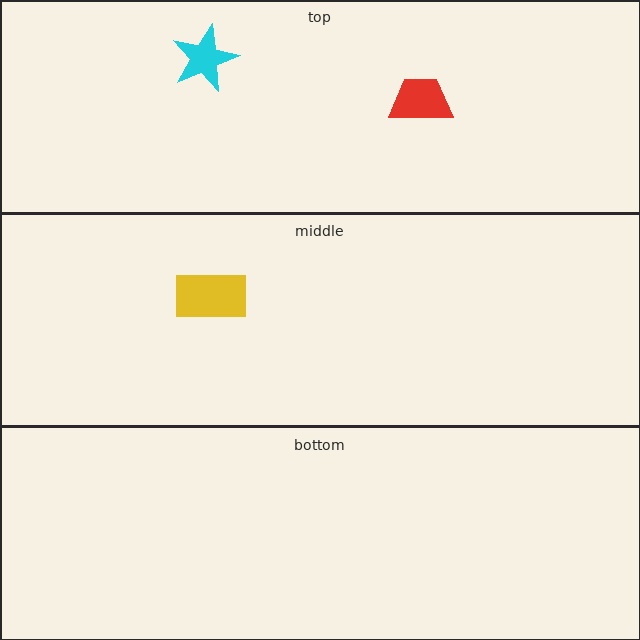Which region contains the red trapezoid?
The top region.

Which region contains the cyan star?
The top region.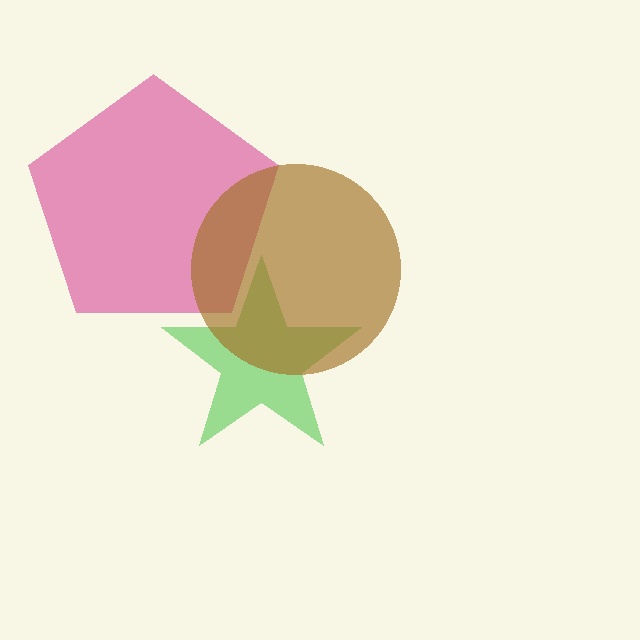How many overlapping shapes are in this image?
There are 3 overlapping shapes in the image.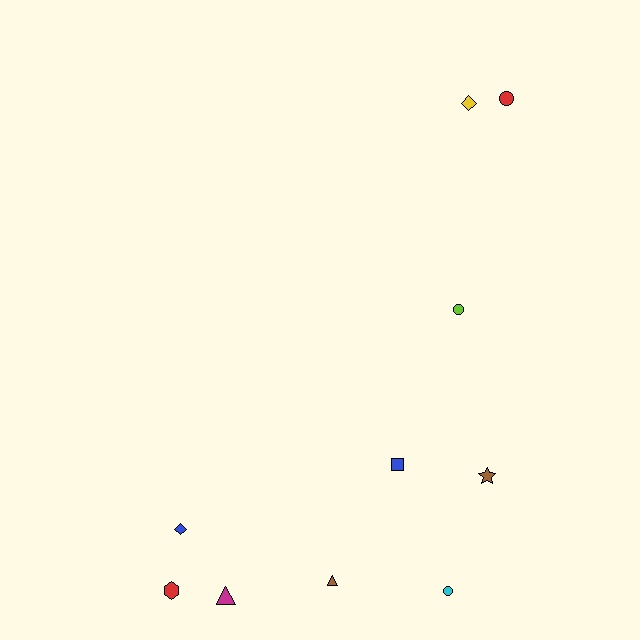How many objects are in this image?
There are 10 objects.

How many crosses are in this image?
There are no crosses.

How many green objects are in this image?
There are no green objects.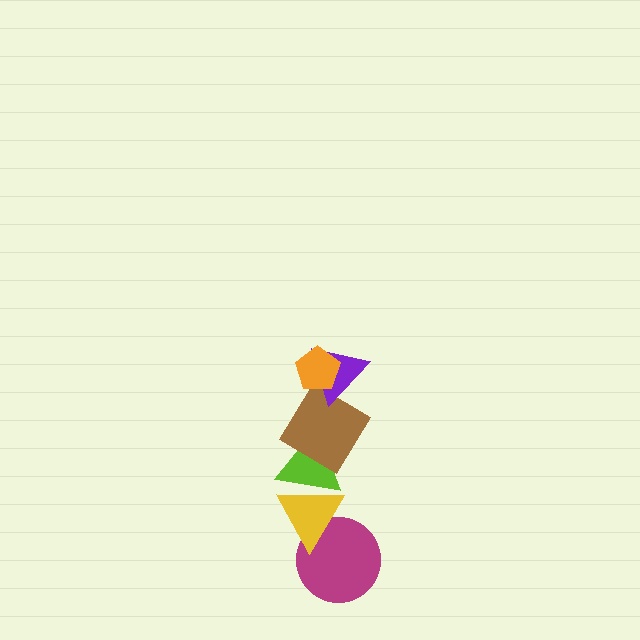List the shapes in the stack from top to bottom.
From top to bottom: the orange pentagon, the purple triangle, the brown diamond, the lime triangle, the yellow triangle, the magenta circle.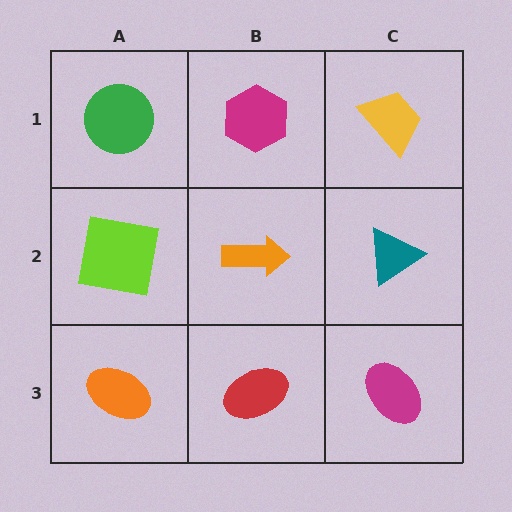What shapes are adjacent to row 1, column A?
A lime square (row 2, column A), a magenta hexagon (row 1, column B).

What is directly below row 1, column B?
An orange arrow.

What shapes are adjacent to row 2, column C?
A yellow trapezoid (row 1, column C), a magenta ellipse (row 3, column C), an orange arrow (row 2, column B).